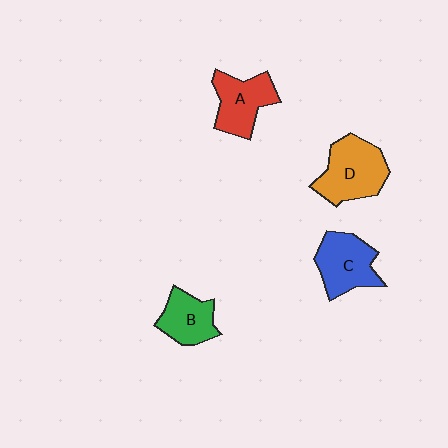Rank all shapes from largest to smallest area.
From largest to smallest: D (orange), C (blue), A (red), B (green).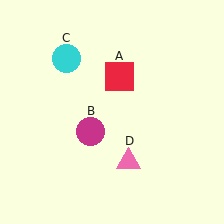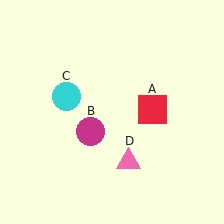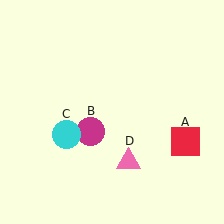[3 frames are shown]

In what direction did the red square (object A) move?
The red square (object A) moved down and to the right.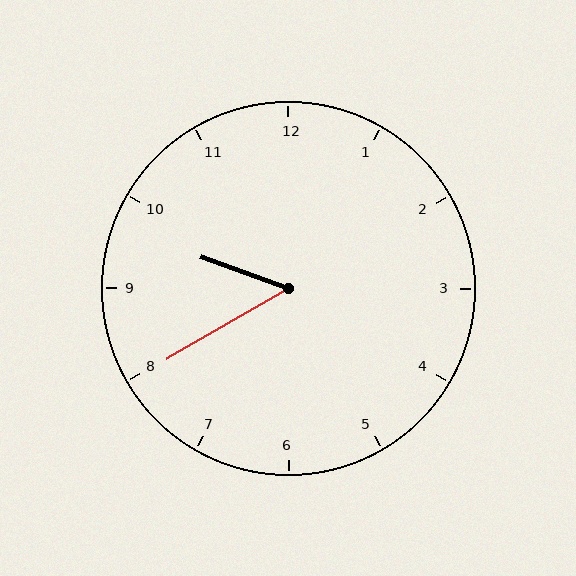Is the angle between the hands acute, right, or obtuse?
It is acute.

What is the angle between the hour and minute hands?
Approximately 50 degrees.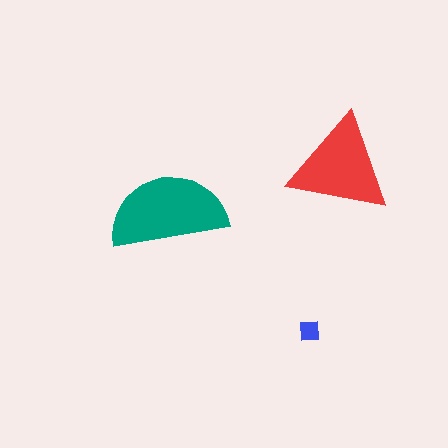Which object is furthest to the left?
The teal semicircle is leftmost.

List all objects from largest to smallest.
The teal semicircle, the red triangle, the blue square.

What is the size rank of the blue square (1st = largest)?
3rd.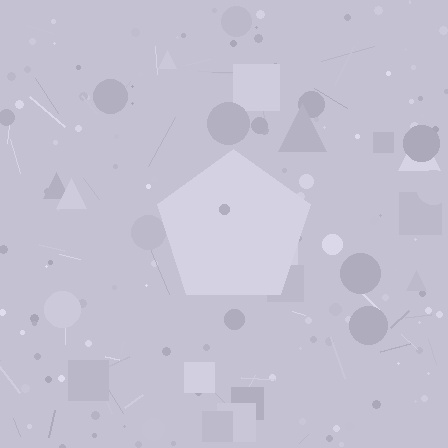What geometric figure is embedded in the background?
A pentagon is embedded in the background.